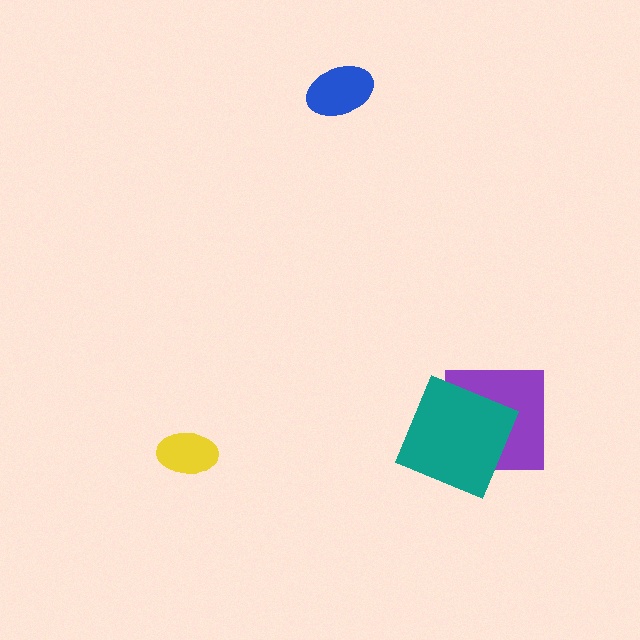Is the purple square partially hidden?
Yes, it is partially covered by another shape.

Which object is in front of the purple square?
The teal square is in front of the purple square.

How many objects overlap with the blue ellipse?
0 objects overlap with the blue ellipse.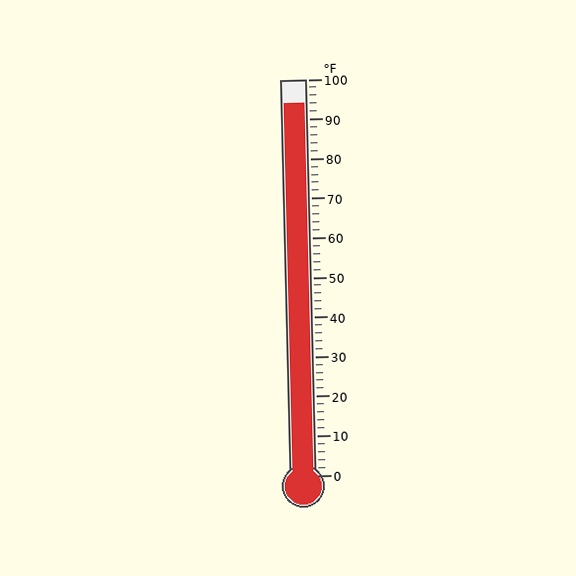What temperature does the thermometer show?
The thermometer shows approximately 94°F.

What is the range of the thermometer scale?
The thermometer scale ranges from 0°F to 100°F.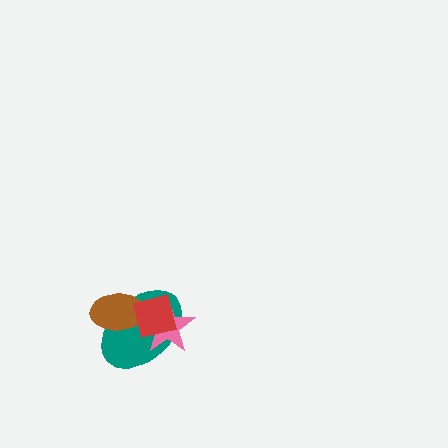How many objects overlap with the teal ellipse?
3 objects overlap with the teal ellipse.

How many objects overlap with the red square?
3 objects overlap with the red square.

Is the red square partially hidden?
No, no other shape covers it.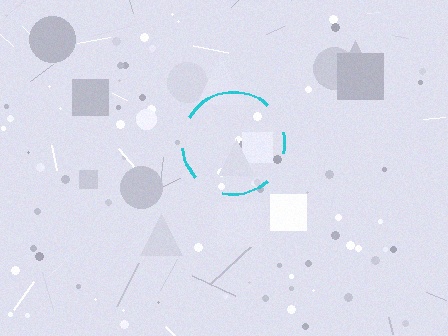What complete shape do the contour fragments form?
The contour fragments form a circle.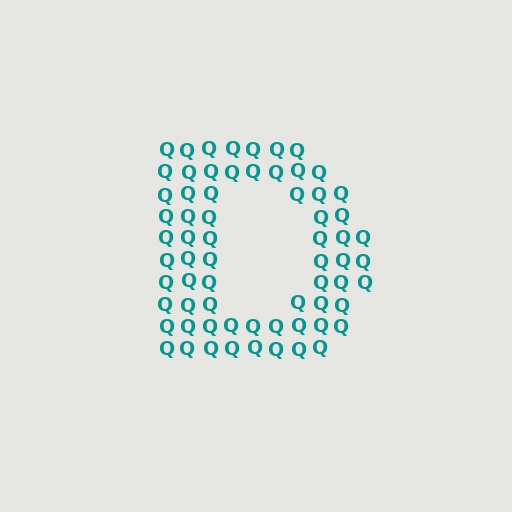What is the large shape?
The large shape is the letter D.